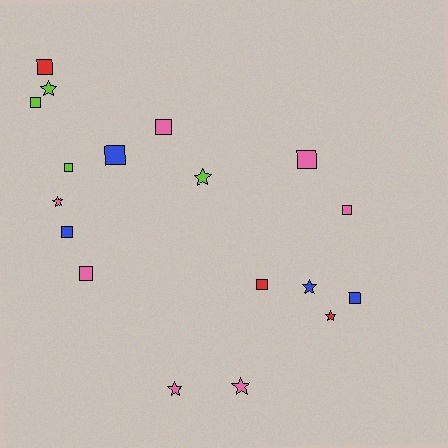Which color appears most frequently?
Pink, with 7 objects.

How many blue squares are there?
There are 3 blue squares.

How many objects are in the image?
There are 18 objects.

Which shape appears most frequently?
Square, with 11 objects.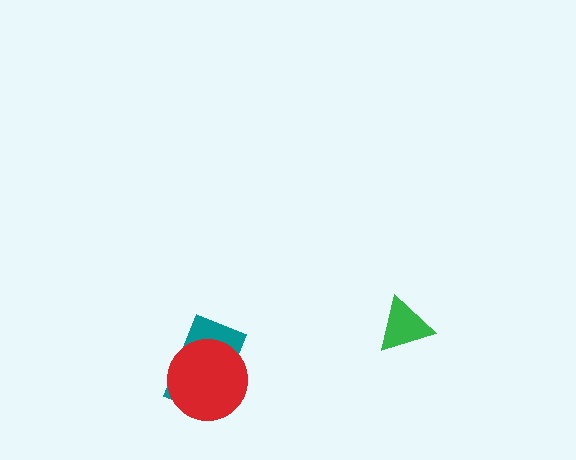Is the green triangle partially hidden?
No, no other shape covers it.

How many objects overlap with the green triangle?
0 objects overlap with the green triangle.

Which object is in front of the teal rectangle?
The red circle is in front of the teal rectangle.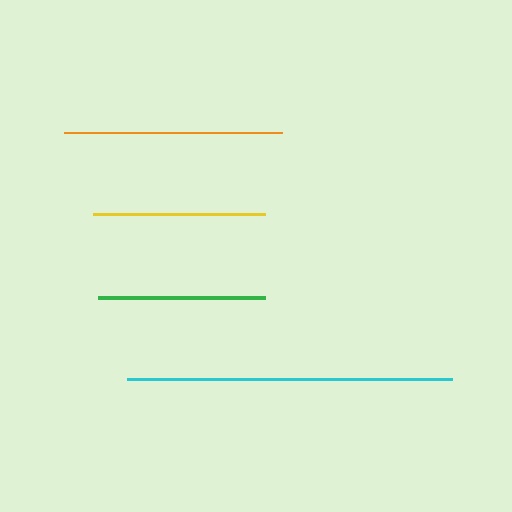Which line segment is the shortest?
The green line is the shortest at approximately 167 pixels.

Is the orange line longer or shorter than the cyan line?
The cyan line is longer than the orange line.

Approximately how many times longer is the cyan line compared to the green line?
The cyan line is approximately 1.9 times the length of the green line.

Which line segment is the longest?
The cyan line is the longest at approximately 325 pixels.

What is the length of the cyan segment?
The cyan segment is approximately 325 pixels long.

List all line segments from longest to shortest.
From longest to shortest: cyan, orange, yellow, green.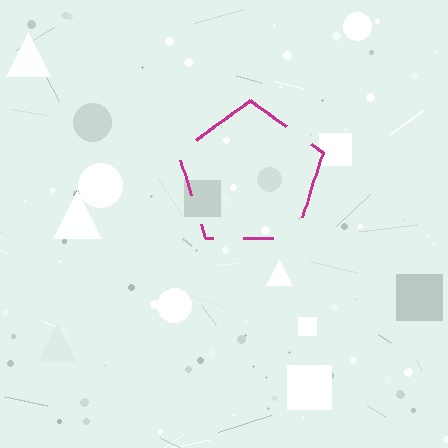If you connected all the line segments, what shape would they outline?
They would outline a pentagon.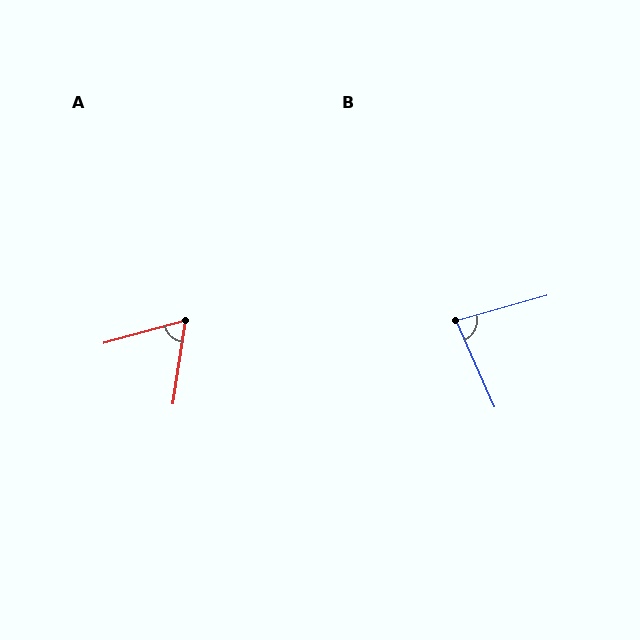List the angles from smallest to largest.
A (66°), B (82°).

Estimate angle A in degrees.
Approximately 66 degrees.